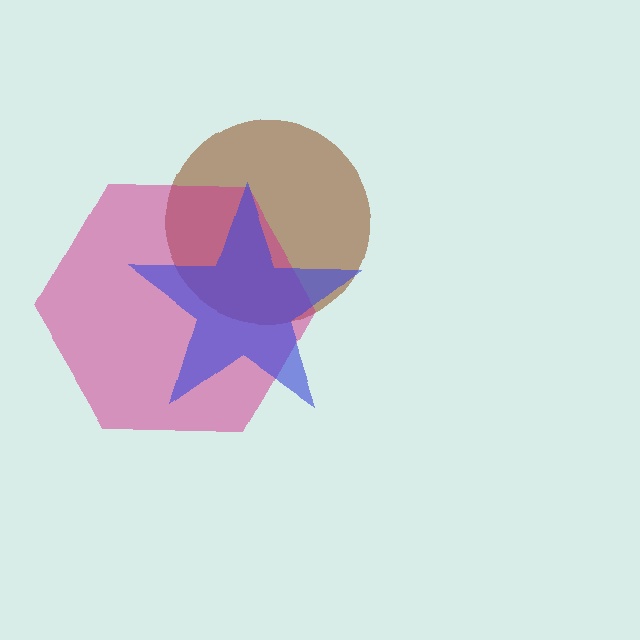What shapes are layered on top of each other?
The layered shapes are: a brown circle, a magenta hexagon, a blue star.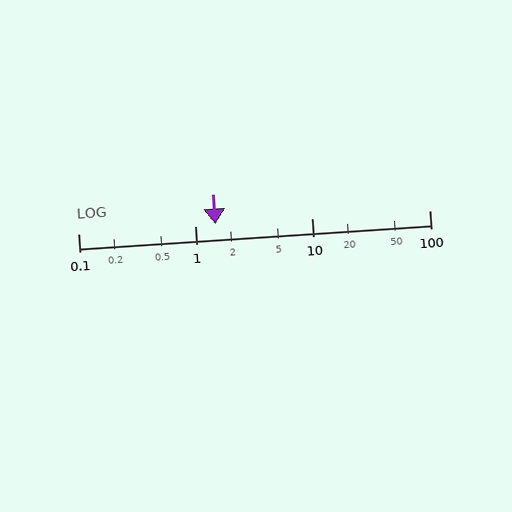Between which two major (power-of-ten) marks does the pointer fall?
The pointer is between 1 and 10.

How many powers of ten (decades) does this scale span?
The scale spans 3 decades, from 0.1 to 100.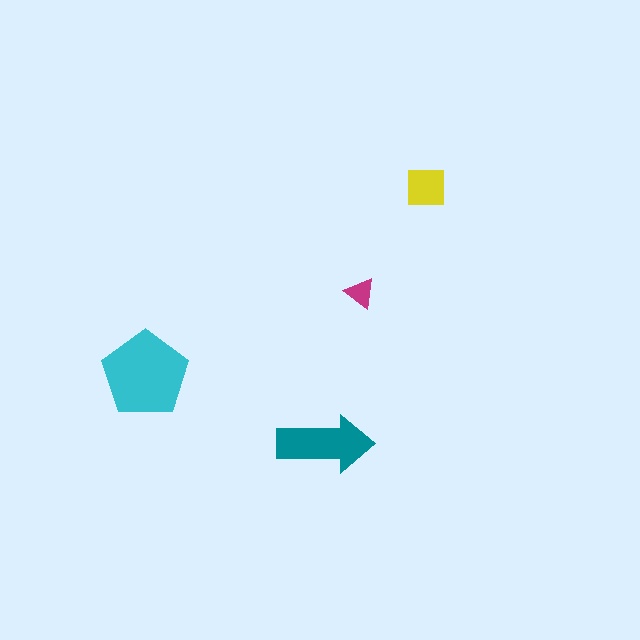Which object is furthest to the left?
The cyan pentagon is leftmost.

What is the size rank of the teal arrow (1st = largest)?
2nd.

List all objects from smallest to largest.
The magenta triangle, the yellow square, the teal arrow, the cyan pentagon.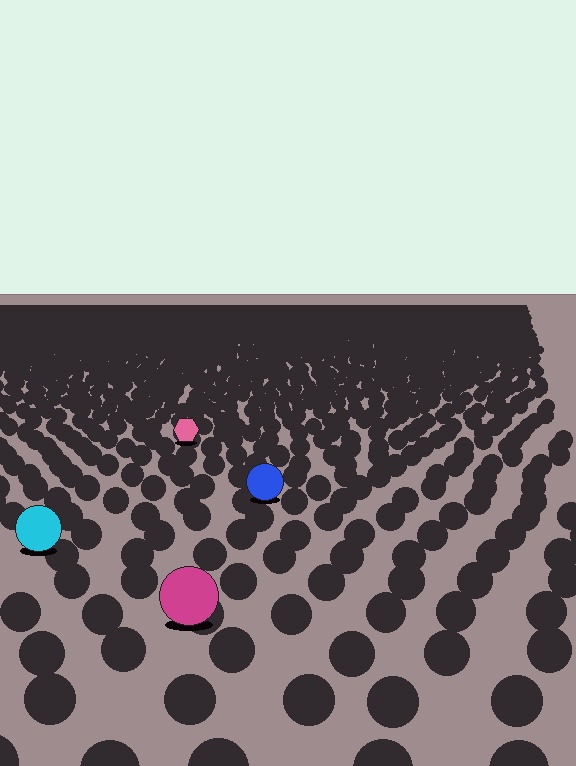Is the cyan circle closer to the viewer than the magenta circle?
No. The magenta circle is closer — you can tell from the texture gradient: the ground texture is coarser near it.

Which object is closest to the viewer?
The magenta circle is closest. The texture marks near it are larger and more spread out.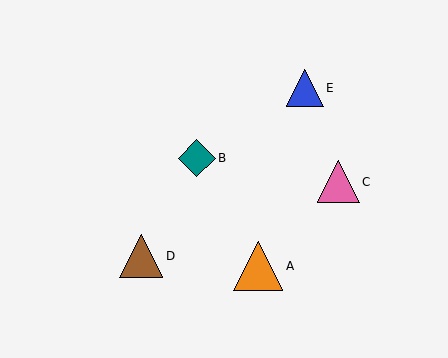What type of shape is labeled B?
Shape B is a teal diamond.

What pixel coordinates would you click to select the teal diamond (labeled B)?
Click at (197, 158) to select the teal diamond B.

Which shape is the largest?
The orange triangle (labeled A) is the largest.